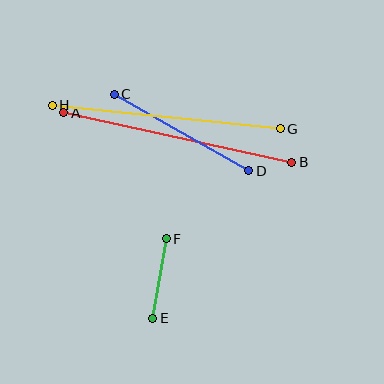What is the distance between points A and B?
The distance is approximately 233 pixels.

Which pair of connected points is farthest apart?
Points A and B are farthest apart.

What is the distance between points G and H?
The distance is approximately 229 pixels.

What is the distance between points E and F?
The distance is approximately 80 pixels.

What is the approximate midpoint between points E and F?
The midpoint is at approximately (159, 278) pixels.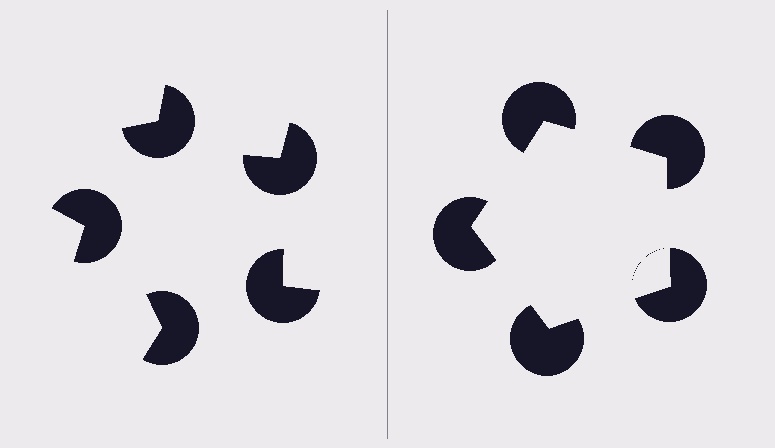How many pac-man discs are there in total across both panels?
10 — 5 on each side.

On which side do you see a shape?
An illusory pentagon appears on the right side. On the left side the wedge cuts are rotated, so no coherent shape forms.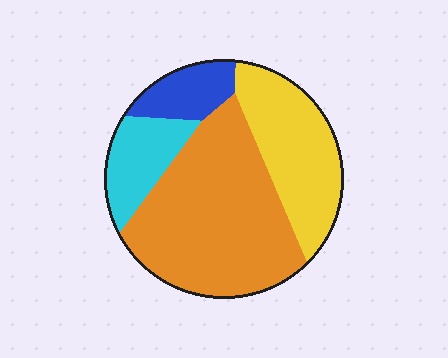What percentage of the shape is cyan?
Cyan takes up about one eighth (1/8) of the shape.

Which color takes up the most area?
Orange, at roughly 50%.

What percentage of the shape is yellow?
Yellow takes up about one quarter (1/4) of the shape.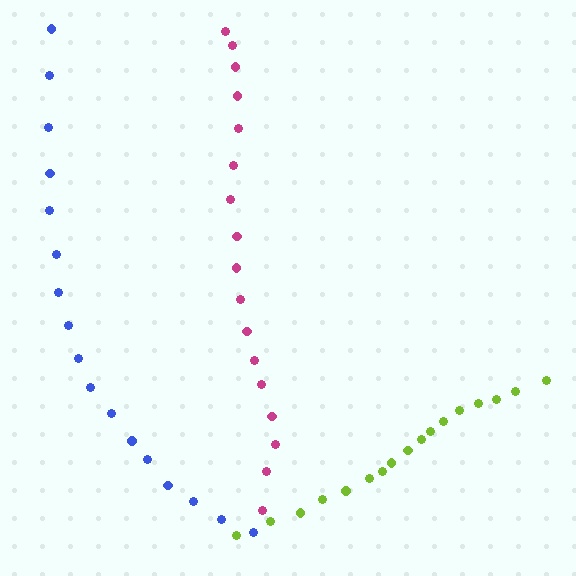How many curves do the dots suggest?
There are 3 distinct paths.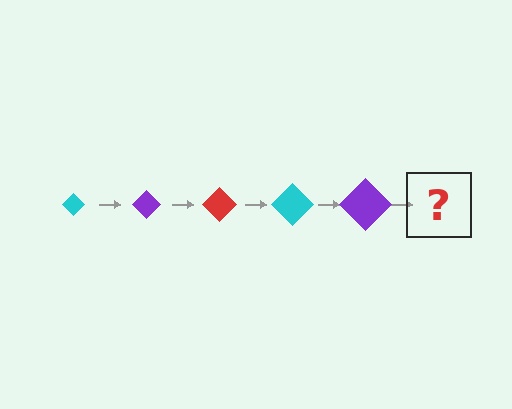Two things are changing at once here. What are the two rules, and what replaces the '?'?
The two rules are that the diamond grows larger each step and the color cycles through cyan, purple, and red. The '?' should be a red diamond, larger than the previous one.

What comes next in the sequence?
The next element should be a red diamond, larger than the previous one.